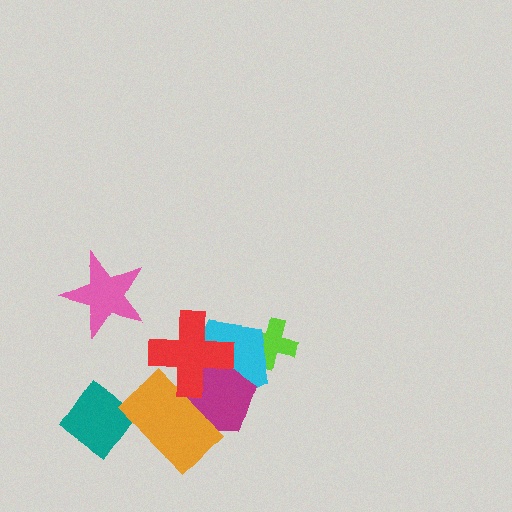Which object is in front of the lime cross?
The cyan pentagon is in front of the lime cross.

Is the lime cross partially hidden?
Yes, it is partially covered by another shape.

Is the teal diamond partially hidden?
No, no other shape covers it.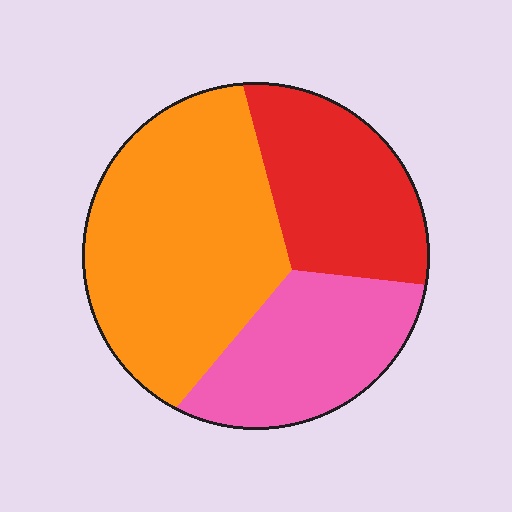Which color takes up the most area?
Orange, at roughly 50%.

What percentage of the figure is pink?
Pink takes up about one quarter (1/4) of the figure.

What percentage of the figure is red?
Red takes up about one quarter (1/4) of the figure.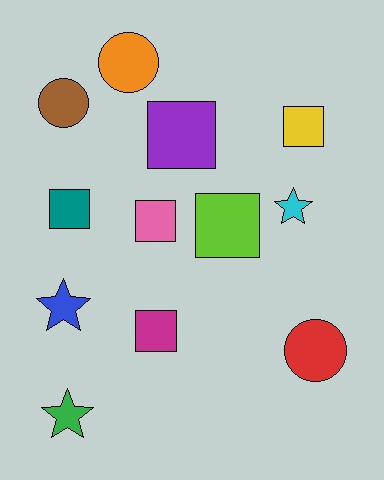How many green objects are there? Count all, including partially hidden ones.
There is 1 green object.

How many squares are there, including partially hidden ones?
There are 6 squares.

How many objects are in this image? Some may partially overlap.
There are 12 objects.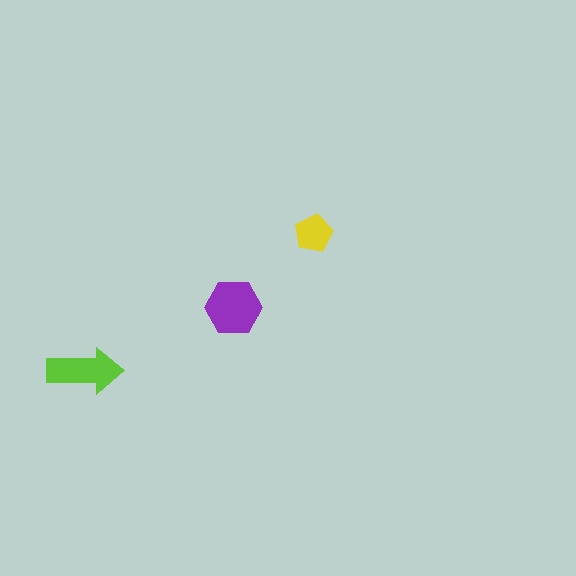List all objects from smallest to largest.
The yellow pentagon, the lime arrow, the purple hexagon.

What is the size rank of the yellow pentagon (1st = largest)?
3rd.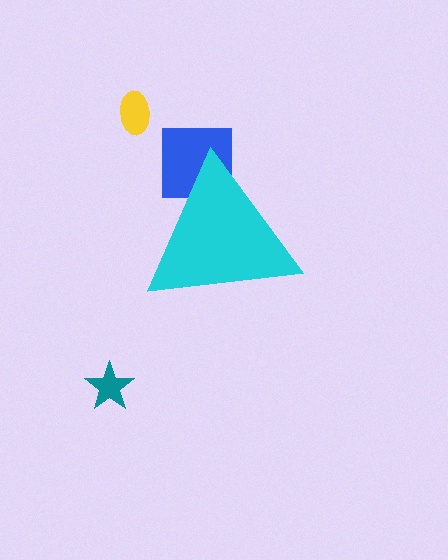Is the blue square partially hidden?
Yes, the blue square is partially hidden behind the cyan triangle.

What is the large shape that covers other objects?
A cyan triangle.